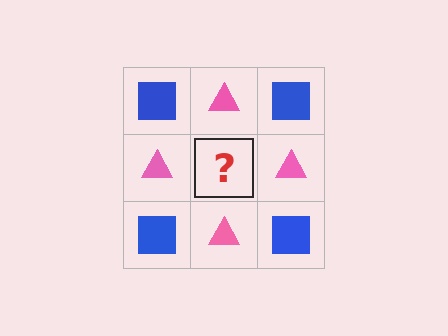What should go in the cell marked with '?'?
The missing cell should contain a blue square.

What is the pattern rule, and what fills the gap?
The rule is that it alternates blue square and pink triangle in a checkerboard pattern. The gap should be filled with a blue square.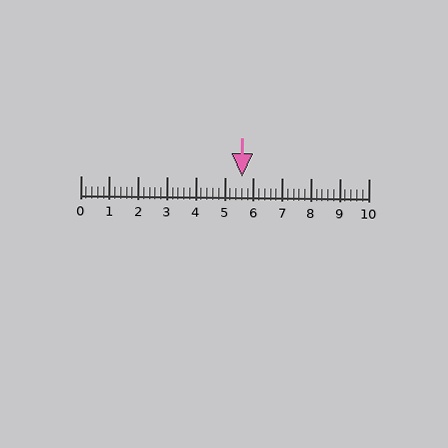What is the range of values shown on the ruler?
The ruler shows values from 0 to 10.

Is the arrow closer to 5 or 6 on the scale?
The arrow is closer to 6.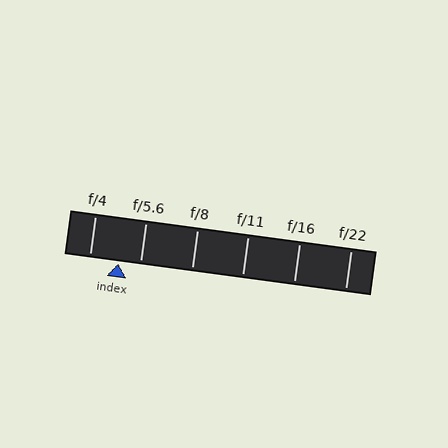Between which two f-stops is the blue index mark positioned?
The index mark is between f/4 and f/5.6.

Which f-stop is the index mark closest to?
The index mark is closest to f/5.6.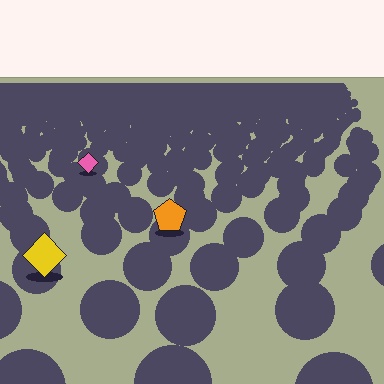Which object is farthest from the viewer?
The pink diamond is farthest from the viewer. It appears smaller and the ground texture around it is denser.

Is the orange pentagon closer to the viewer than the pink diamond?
Yes. The orange pentagon is closer — you can tell from the texture gradient: the ground texture is coarser near it.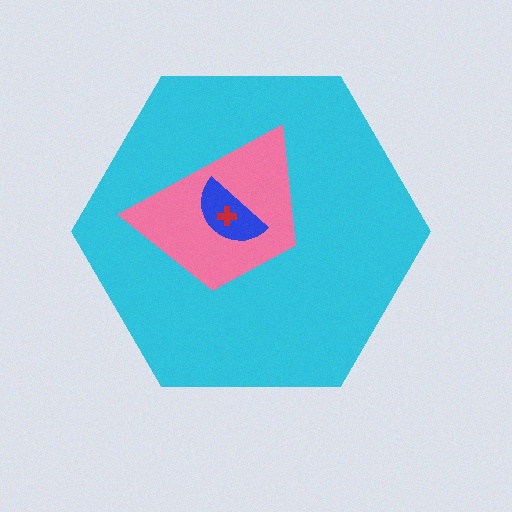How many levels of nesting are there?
4.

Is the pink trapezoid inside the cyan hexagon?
Yes.